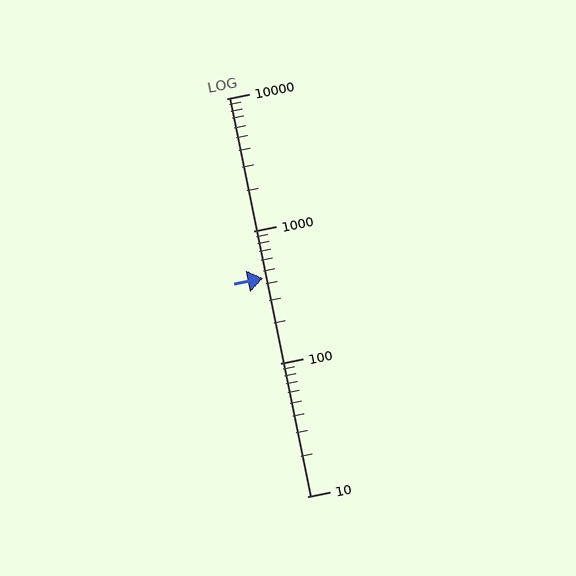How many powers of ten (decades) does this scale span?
The scale spans 3 decades, from 10 to 10000.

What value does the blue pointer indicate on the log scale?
The pointer indicates approximately 440.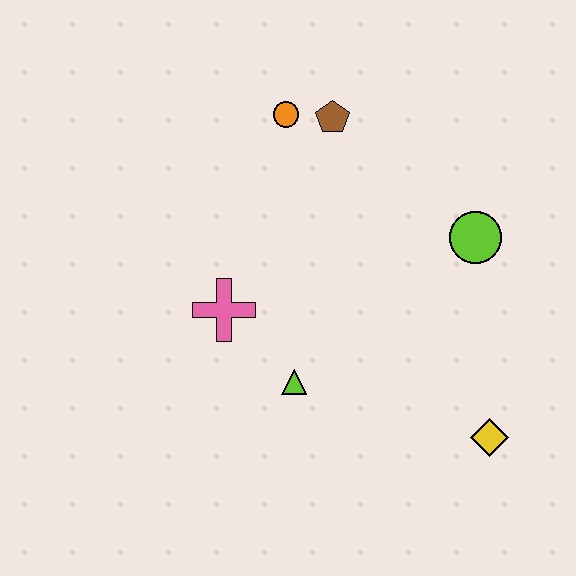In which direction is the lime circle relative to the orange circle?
The lime circle is to the right of the orange circle.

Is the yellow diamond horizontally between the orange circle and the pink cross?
No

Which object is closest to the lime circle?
The brown pentagon is closest to the lime circle.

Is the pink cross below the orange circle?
Yes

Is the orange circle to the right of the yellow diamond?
No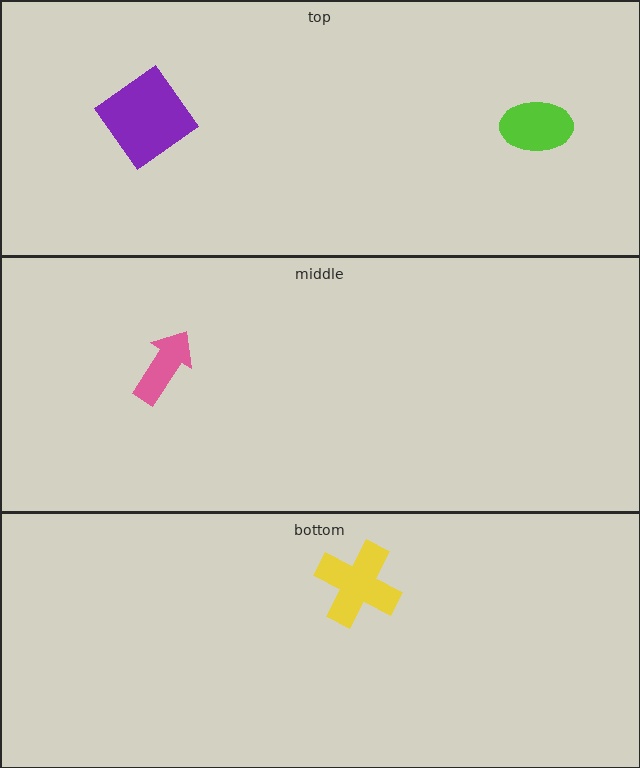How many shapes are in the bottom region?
1.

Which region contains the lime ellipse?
The top region.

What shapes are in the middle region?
The pink arrow.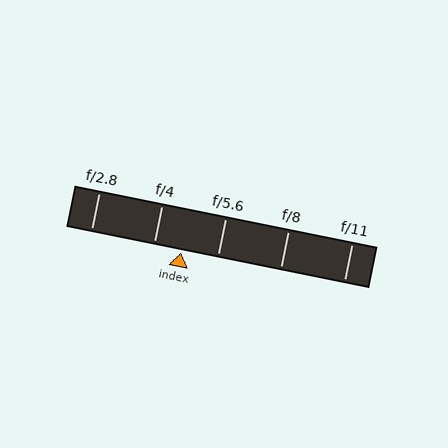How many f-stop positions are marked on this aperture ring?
There are 5 f-stop positions marked.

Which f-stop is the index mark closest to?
The index mark is closest to f/4.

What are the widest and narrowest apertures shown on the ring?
The widest aperture shown is f/2.8 and the narrowest is f/11.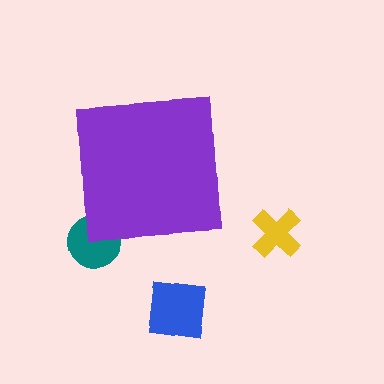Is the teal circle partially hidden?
Yes, the teal circle is partially hidden behind the purple square.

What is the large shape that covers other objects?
A purple square.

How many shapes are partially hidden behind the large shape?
1 shape is partially hidden.